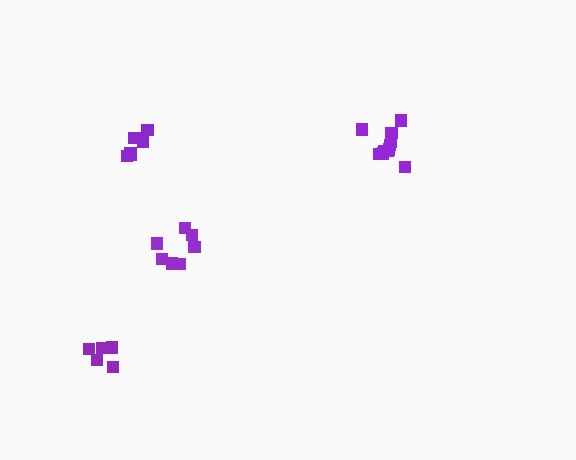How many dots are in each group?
Group 1: 7 dots, Group 2: 11 dots, Group 3: 7 dots, Group 4: 5 dots (30 total).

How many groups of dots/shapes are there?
There are 4 groups.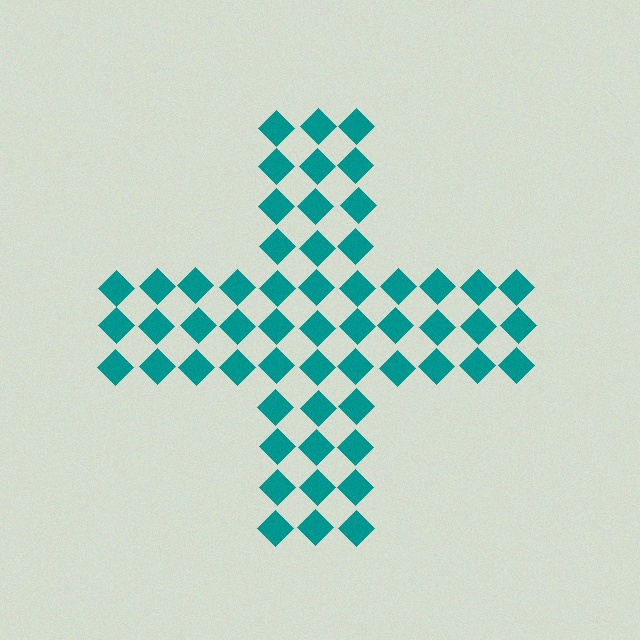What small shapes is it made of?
It is made of small diamonds.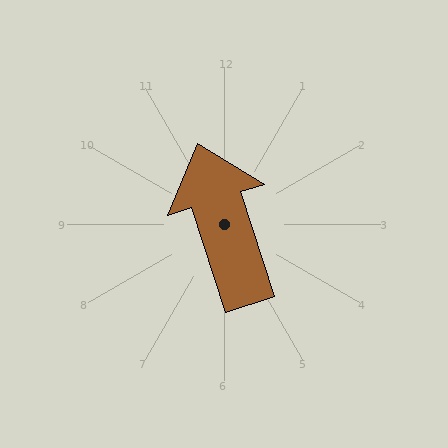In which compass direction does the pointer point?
North.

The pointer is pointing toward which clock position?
Roughly 11 o'clock.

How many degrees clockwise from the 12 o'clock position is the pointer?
Approximately 342 degrees.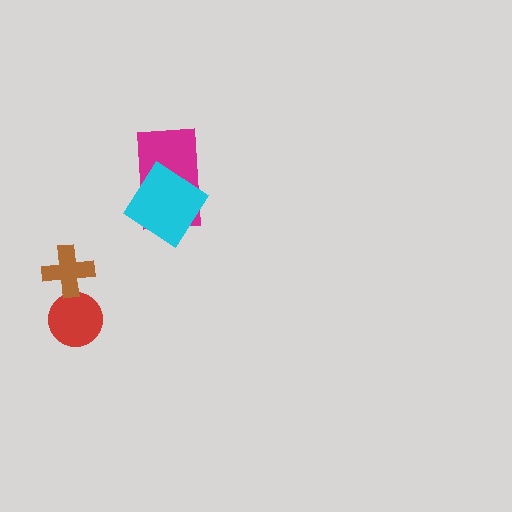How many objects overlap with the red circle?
0 objects overlap with the red circle.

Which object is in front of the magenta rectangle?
The cyan diamond is in front of the magenta rectangle.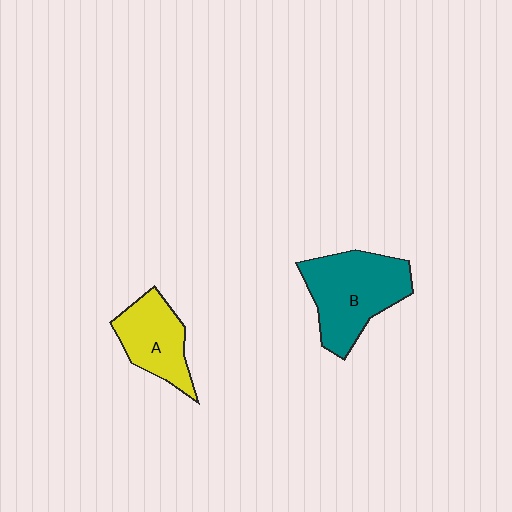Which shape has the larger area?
Shape B (teal).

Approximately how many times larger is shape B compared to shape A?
Approximately 1.5 times.